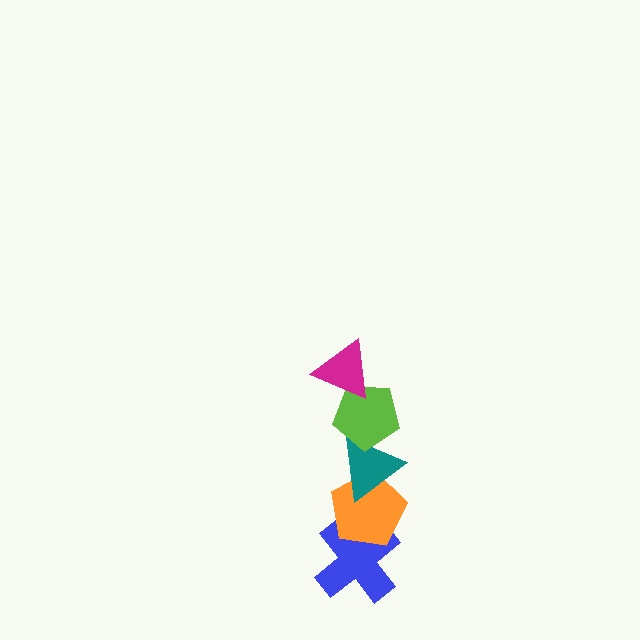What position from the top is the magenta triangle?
The magenta triangle is 1st from the top.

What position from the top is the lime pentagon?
The lime pentagon is 2nd from the top.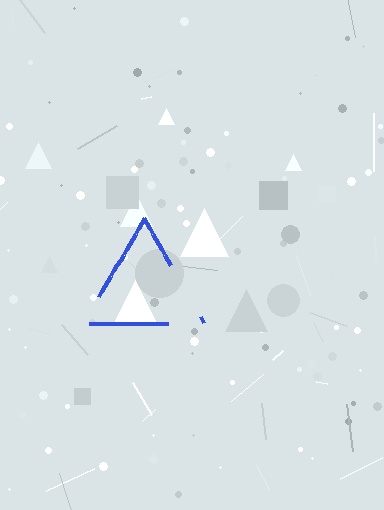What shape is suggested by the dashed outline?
The dashed outline suggests a triangle.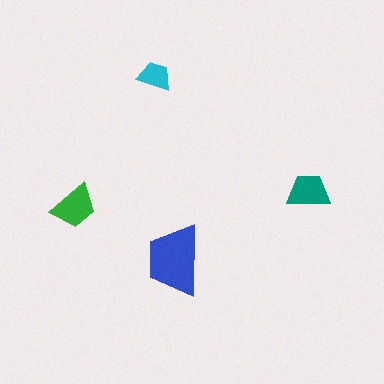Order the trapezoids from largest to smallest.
the blue one, the green one, the teal one, the cyan one.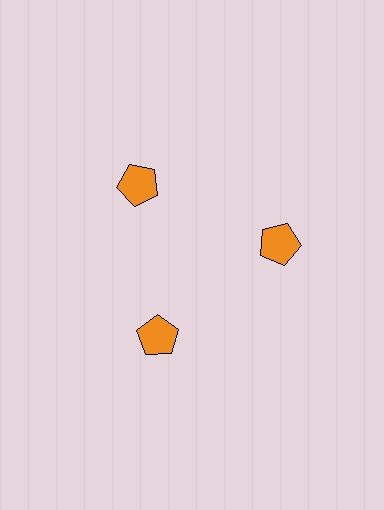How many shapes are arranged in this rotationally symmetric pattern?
There are 3 shapes, arranged in 3 groups of 1.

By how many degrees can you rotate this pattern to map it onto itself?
The pattern maps onto itself every 120 degrees of rotation.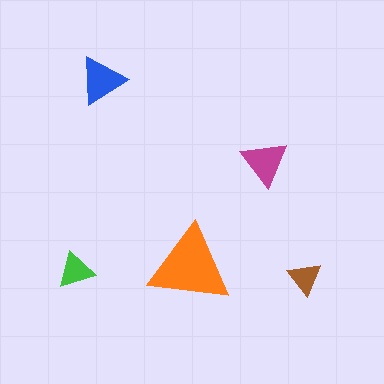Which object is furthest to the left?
The green triangle is leftmost.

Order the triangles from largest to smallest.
the orange one, the blue one, the magenta one, the green one, the brown one.